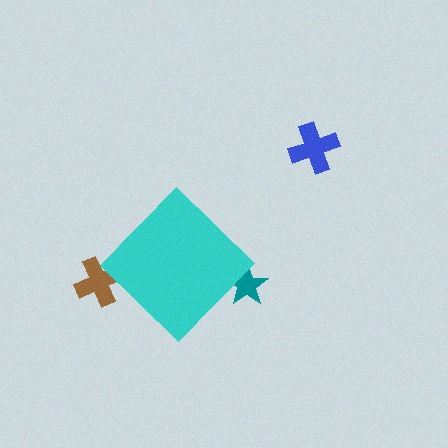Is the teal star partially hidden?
Yes, the teal star is partially hidden behind the cyan diamond.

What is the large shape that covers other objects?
A cyan diamond.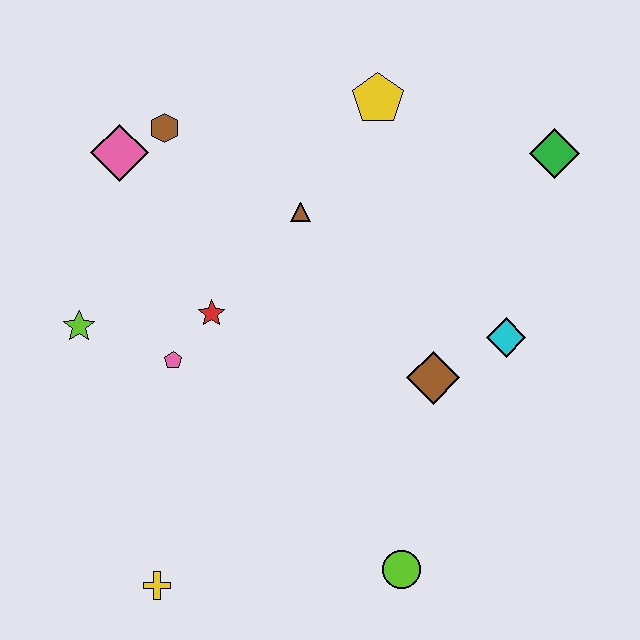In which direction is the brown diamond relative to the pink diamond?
The brown diamond is to the right of the pink diamond.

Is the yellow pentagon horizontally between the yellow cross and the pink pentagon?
No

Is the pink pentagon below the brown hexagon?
Yes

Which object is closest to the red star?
The pink pentagon is closest to the red star.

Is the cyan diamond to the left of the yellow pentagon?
No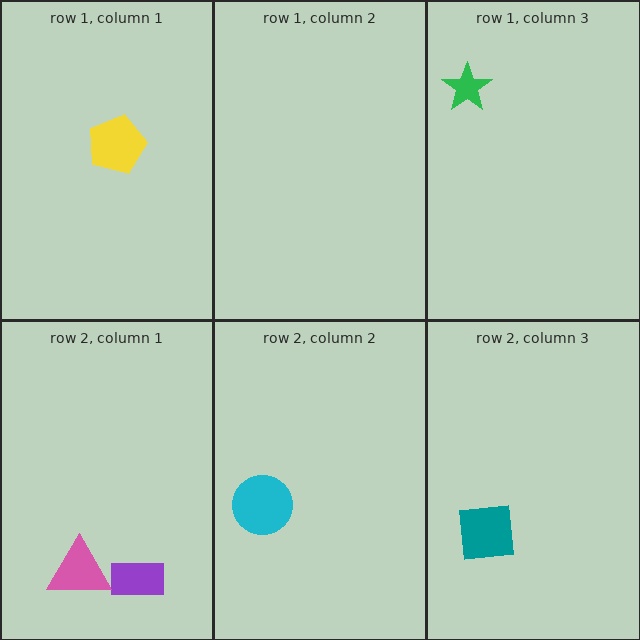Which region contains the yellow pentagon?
The row 1, column 1 region.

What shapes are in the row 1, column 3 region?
The green star.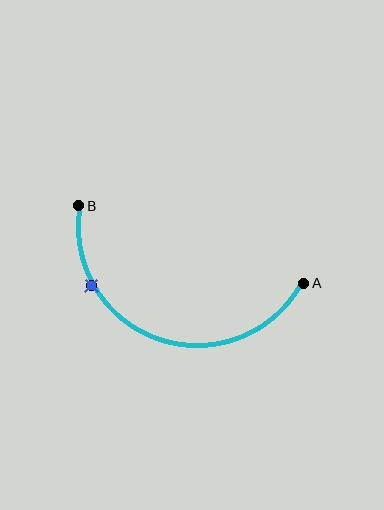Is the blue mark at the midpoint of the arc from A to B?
No. The blue mark lies on the arc but is closer to endpoint B. The arc midpoint would be at the point on the curve equidistant along the arc from both A and B.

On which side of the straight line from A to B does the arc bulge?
The arc bulges below the straight line connecting A and B.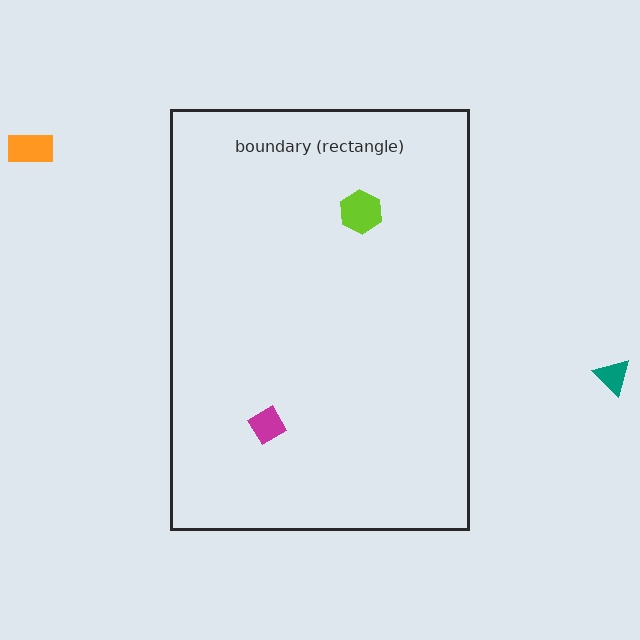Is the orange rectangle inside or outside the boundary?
Outside.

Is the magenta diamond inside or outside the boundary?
Inside.